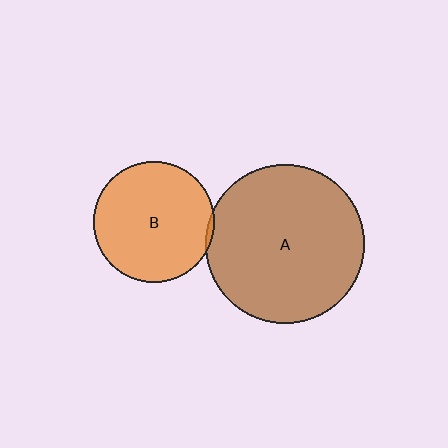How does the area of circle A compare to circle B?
Approximately 1.7 times.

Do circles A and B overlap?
Yes.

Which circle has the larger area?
Circle A (brown).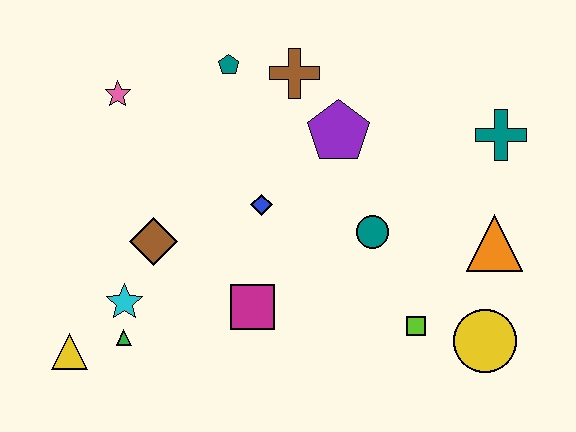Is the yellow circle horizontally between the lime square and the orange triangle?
Yes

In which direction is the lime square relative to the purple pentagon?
The lime square is below the purple pentagon.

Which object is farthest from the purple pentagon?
The yellow triangle is farthest from the purple pentagon.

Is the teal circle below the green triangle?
No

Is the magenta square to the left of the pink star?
No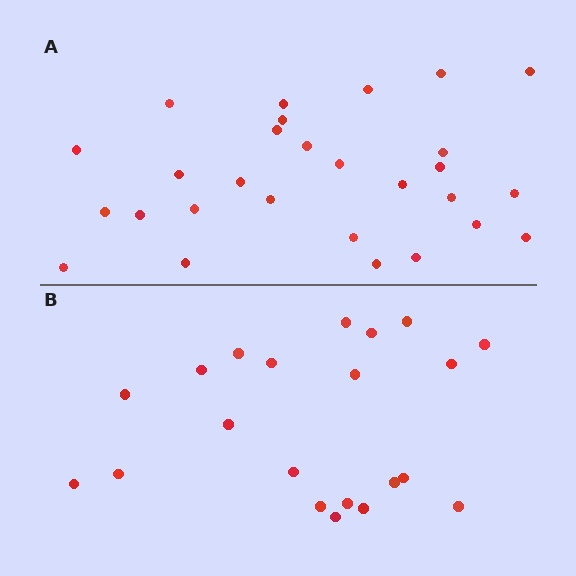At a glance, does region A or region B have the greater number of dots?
Region A (the top region) has more dots.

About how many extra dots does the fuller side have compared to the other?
Region A has roughly 8 or so more dots than region B.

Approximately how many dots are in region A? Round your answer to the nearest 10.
About 30 dots. (The exact count is 28, which rounds to 30.)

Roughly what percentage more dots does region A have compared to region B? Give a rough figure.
About 35% more.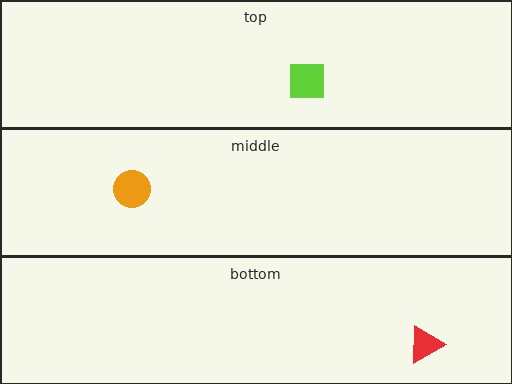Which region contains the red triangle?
The bottom region.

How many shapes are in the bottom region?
1.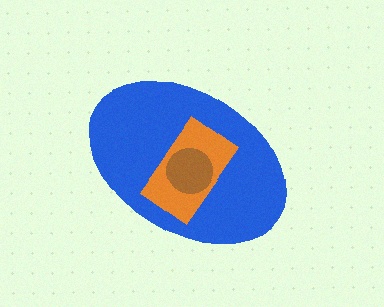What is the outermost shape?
The blue ellipse.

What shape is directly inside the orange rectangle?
The brown circle.